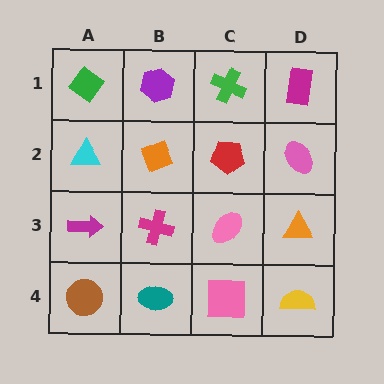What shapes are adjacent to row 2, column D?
A magenta rectangle (row 1, column D), an orange triangle (row 3, column D), a red pentagon (row 2, column C).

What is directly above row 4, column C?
A pink ellipse.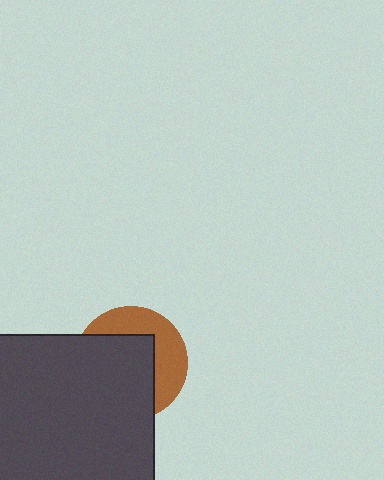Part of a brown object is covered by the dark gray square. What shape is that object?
It is a circle.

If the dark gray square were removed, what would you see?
You would see the complete brown circle.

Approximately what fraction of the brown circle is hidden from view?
Roughly 61% of the brown circle is hidden behind the dark gray square.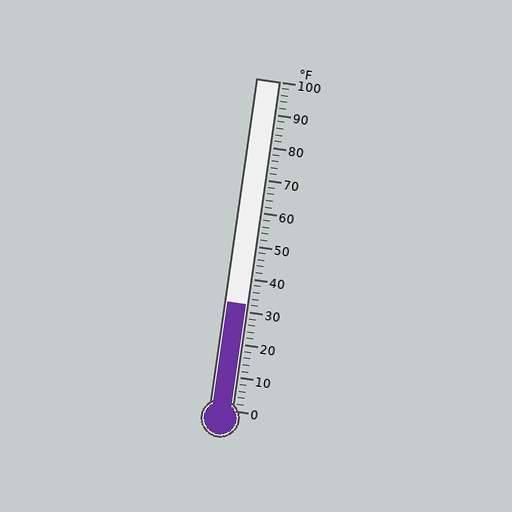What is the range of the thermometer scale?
The thermometer scale ranges from 0°F to 100°F.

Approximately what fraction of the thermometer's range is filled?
The thermometer is filled to approximately 30% of its range.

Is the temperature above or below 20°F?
The temperature is above 20°F.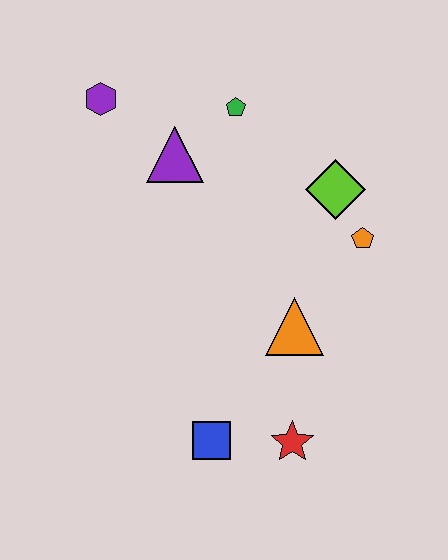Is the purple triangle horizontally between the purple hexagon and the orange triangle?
Yes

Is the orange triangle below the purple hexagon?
Yes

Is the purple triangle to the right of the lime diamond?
No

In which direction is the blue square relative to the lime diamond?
The blue square is below the lime diamond.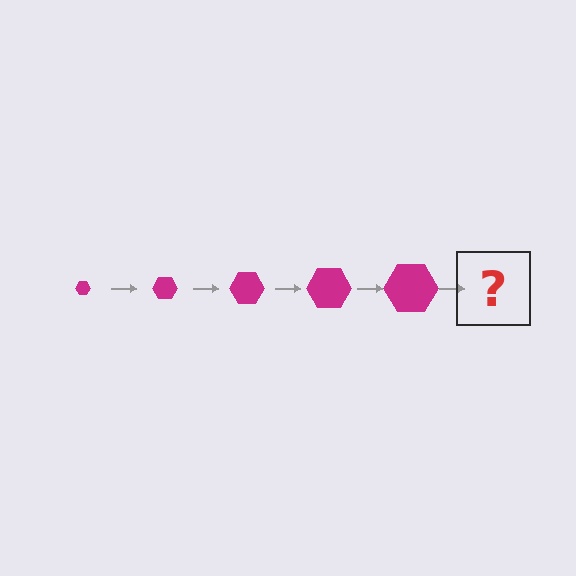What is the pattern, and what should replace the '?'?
The pattern is that the hexagon gets progressively larger each step. The '?' should be a magenta hexagon, larger than the previous one.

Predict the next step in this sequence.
The next step is a magenta hexagon, larger than the previous one.